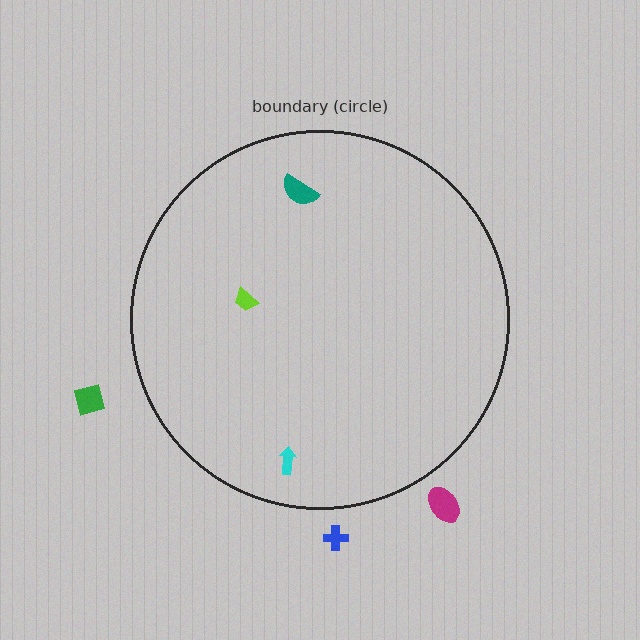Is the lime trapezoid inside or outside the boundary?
Inside.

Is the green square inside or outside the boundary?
Outside.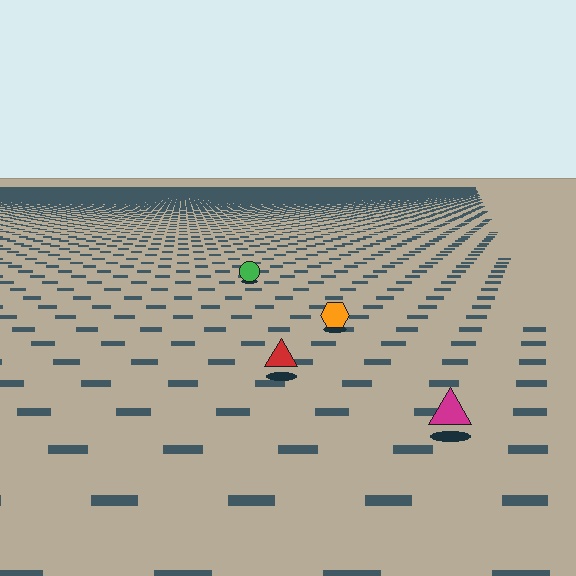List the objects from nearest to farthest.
From nearest to farthest: the magenta triangle, the red triangle, the orange hexagon, the green circle.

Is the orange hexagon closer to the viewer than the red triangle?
No. The red triangle is closer — you can tell from the texture gradient: the ground texture is coarser near it.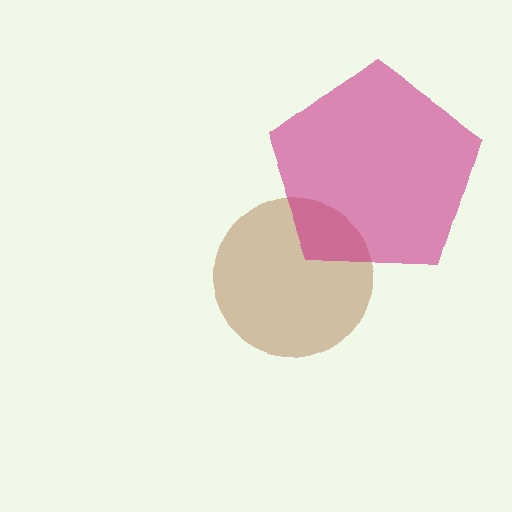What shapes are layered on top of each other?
The layered shapes are: a brown circle, a magenta pentagon.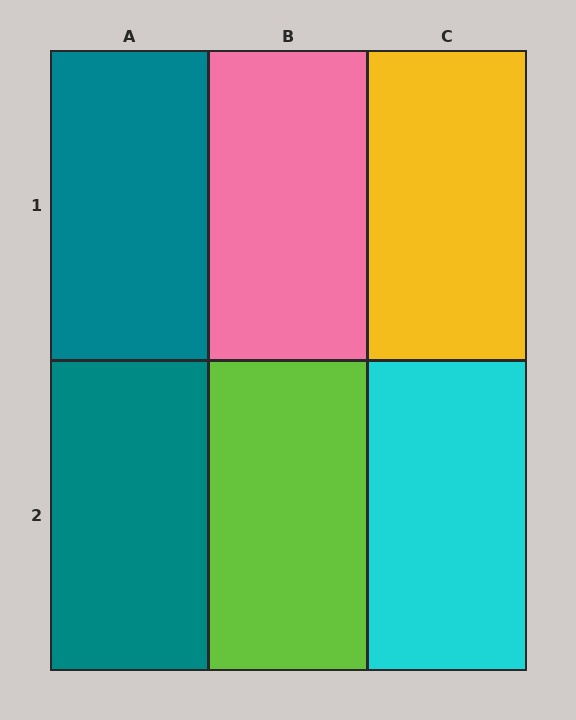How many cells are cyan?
1 cell is cyan.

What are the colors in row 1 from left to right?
Teal, pink, yellow.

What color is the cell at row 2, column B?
Lime.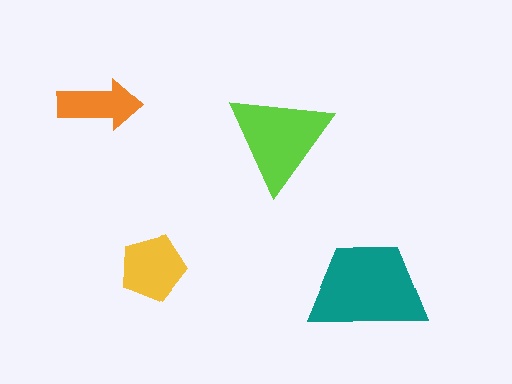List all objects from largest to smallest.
The teal trapezoid, the lime triangle, the yellow pentagon, the orange arrow.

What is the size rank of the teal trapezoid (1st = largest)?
1st.